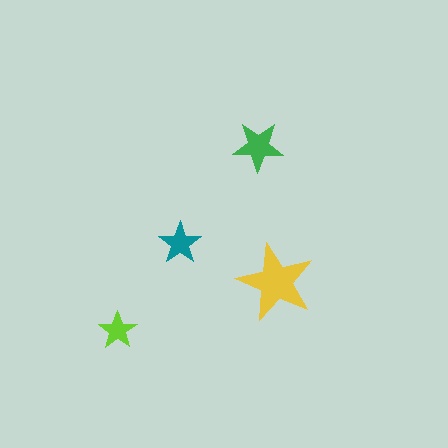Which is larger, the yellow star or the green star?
The yellow one.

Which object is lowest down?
The lime star is bottommost.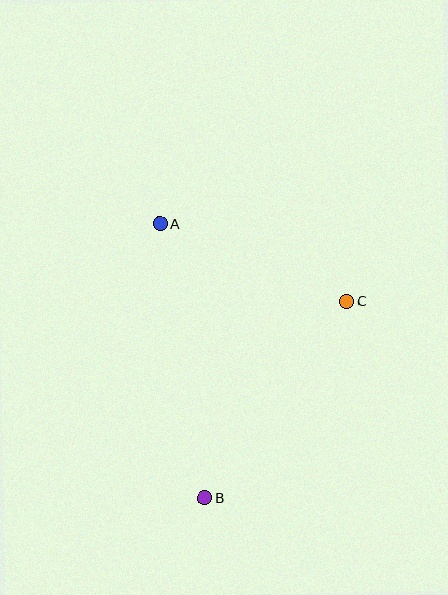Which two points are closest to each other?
Points A and C are closest to each other.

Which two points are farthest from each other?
Points A and B are farthest from each other.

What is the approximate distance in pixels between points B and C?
The distance between B and C is approximately 243 pixels.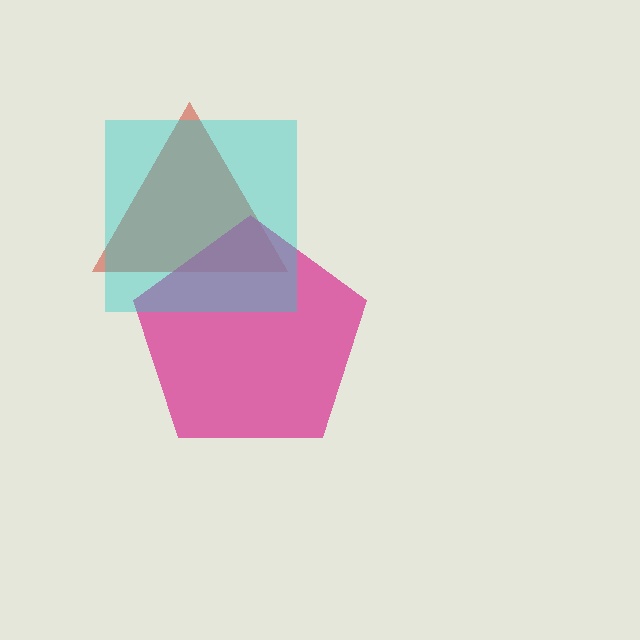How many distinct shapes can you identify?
There are 3 distinct shapes: a red triangle, a magenta pentagon, a cyan square.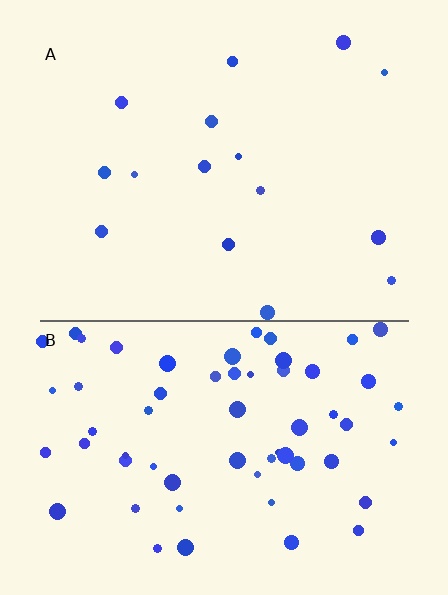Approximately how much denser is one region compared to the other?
Approximately 4.0× — region B over region A.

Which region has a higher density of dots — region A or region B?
B (the bottom).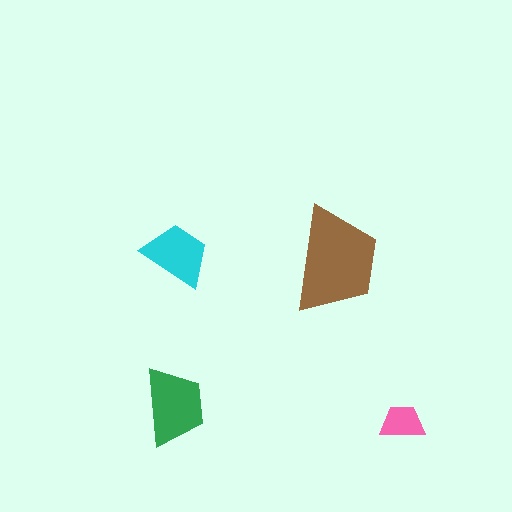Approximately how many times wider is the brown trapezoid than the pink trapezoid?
About 2.5 times wider.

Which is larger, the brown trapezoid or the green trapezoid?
The brown one.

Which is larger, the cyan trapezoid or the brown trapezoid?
The brown one.